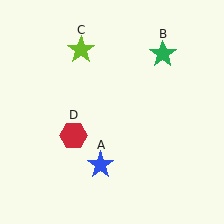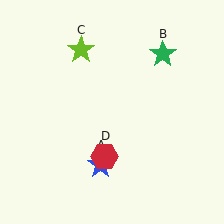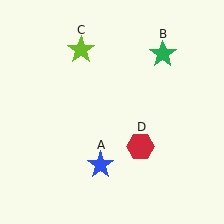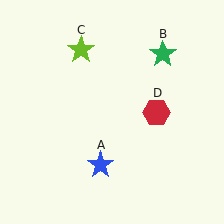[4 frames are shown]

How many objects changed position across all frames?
1 object changed position: red hexagon (object D).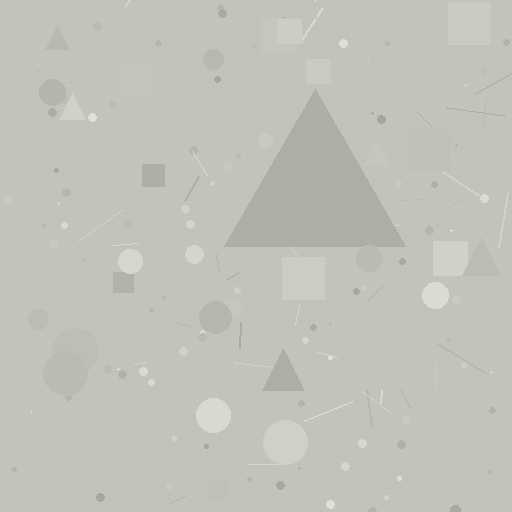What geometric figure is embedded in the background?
A triangle is embedded in the background.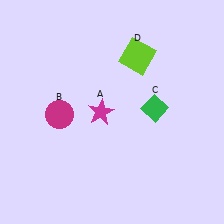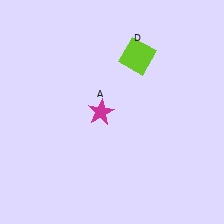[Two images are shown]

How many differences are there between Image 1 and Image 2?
There are 2 differences between the two images.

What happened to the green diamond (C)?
The green diamond (C) was removed in Image 2. It was in the top-right area of Image 1.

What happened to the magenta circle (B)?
The magenta circle (B) was removed in Image 2. It was in the bottom-left area of Image 1.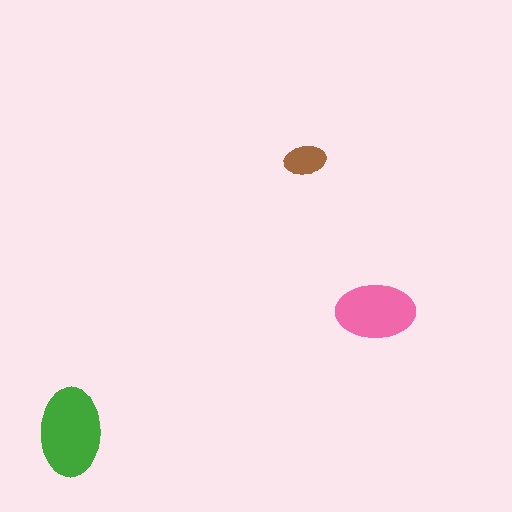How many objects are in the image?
There are 3 objects in the image.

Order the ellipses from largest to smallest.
the green one, the pink one, the brown one.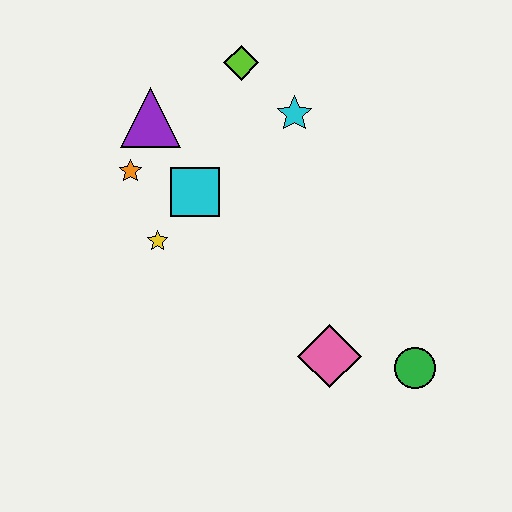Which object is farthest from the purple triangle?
The green circle is farthest from the purple triangle.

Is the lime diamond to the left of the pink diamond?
Yes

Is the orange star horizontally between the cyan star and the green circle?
No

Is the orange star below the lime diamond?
Yes